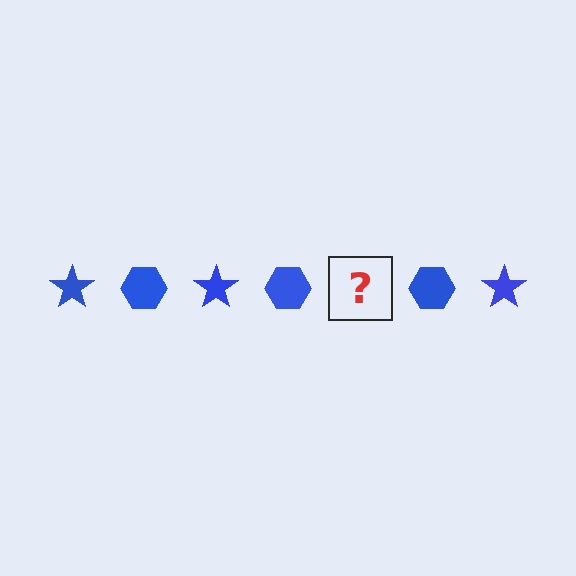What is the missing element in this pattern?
The missing element is a blue star.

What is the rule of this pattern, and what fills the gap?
The rule is that the pattern cycles through star, hexagon shapes in blue. The gap should be filled with a blue star.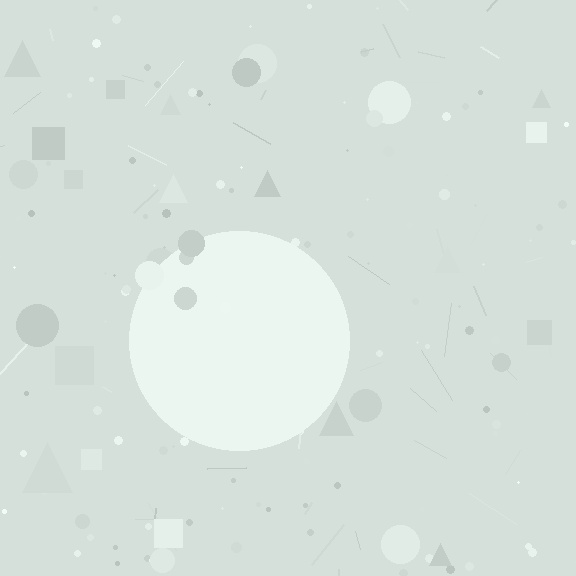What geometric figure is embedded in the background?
A circle is embedded in the background.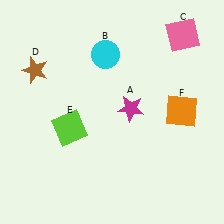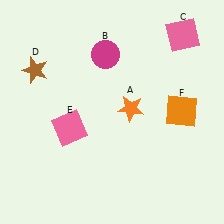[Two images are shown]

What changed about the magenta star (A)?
In Image 1, A is magenta. In Image 2, it changed to orange.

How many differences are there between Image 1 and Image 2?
There are 3 differences between the two images.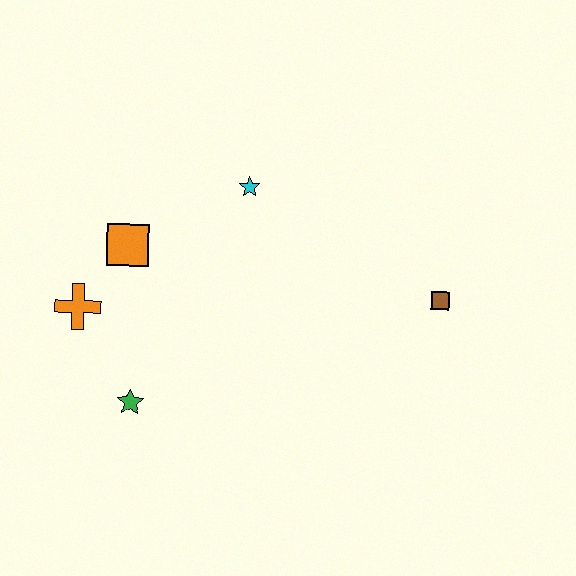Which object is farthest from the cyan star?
The green star is farthest from the cyan star.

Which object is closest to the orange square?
The orange cross is closest to the orange square.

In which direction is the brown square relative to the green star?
The brown square is to the right of the green star.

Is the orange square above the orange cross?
Yes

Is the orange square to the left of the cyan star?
Yes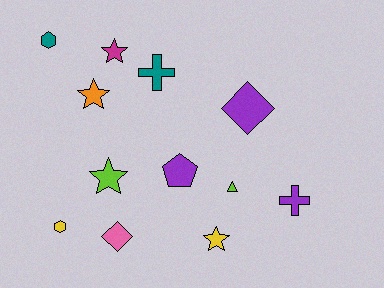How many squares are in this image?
There are no squares.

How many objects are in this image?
There are 12 objects.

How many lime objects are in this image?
There are 2 lime objects.